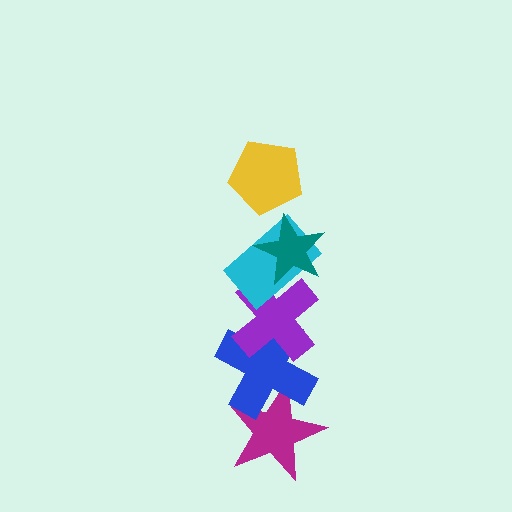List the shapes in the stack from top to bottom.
From top to bottom: the yellow pentagon, the teal star, the cyan rectangle, the purple cross, the blue cross, the magenta star.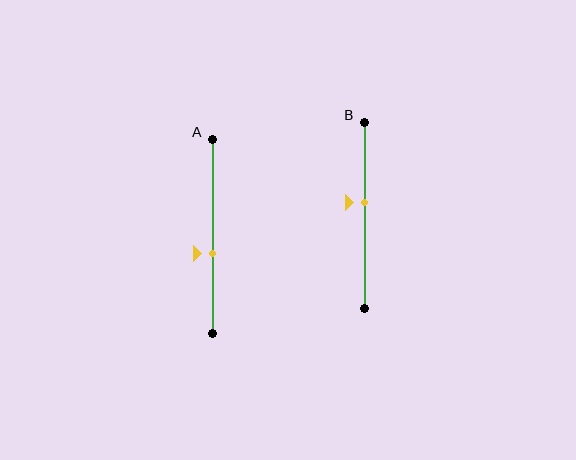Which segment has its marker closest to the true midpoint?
Segment B has its marker closest to the true midpoint.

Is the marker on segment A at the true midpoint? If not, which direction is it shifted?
No, the marker on segment A is shifted downward by about 9% of the segment length.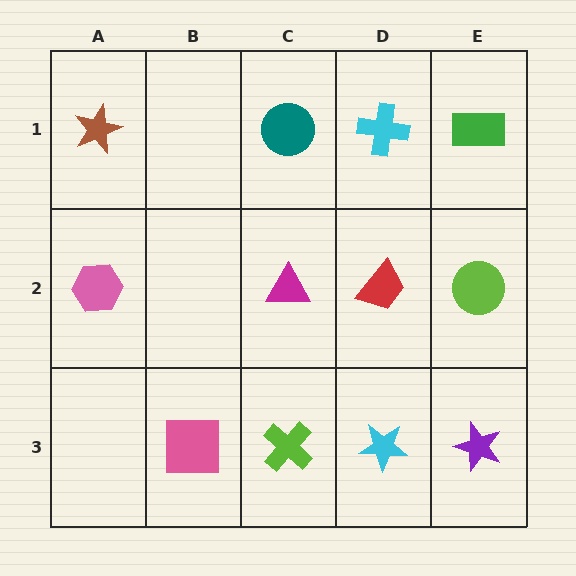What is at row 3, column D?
A cyan star.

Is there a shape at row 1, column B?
No, that cell is empty.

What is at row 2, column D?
A red trapezoid.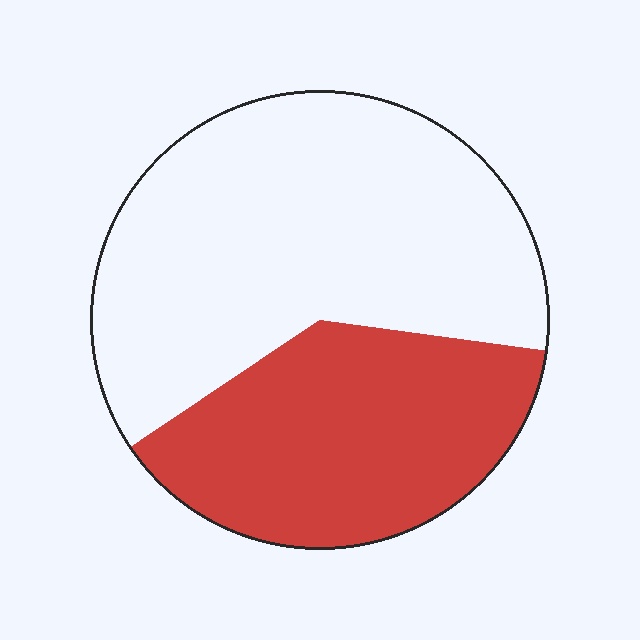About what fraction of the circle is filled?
About three eighths (3/8).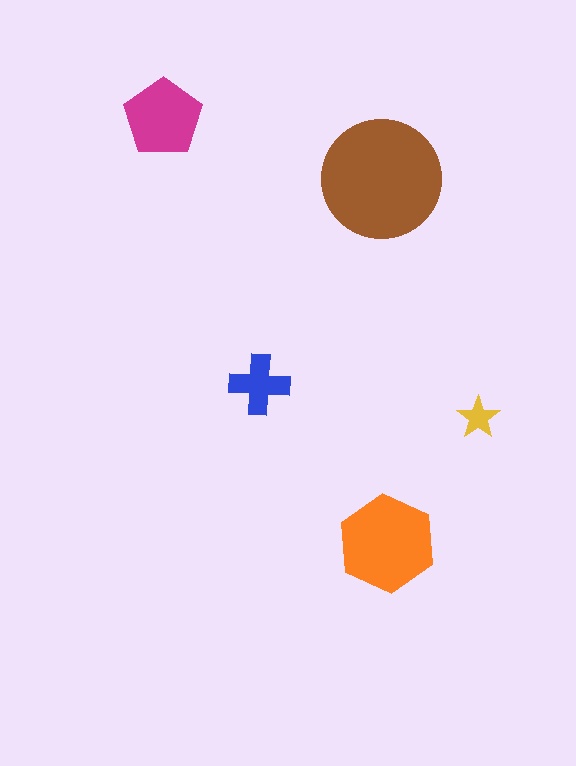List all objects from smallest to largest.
The yellow star, the blue cross, the magenta pentagon, the orange hexagon, the brown circle.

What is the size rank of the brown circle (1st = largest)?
1st.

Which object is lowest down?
The orange hexagon is bottommost.